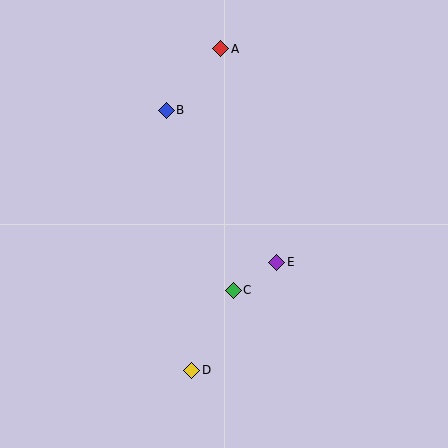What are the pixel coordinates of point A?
Point A is at (221, 49).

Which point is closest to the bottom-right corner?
Point E is closest to the bottom-right corner.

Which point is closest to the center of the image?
Point E at (277, 262) is closest to the center.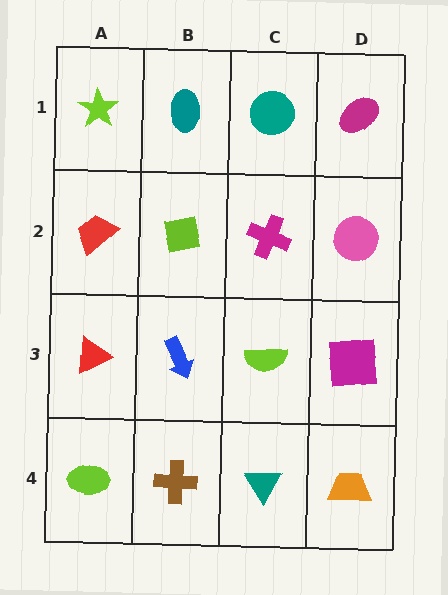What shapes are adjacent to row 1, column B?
A lime square (row 2, column B), a lime star (row 1, column A), a teal circle (row 1, column C).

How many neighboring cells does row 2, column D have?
3.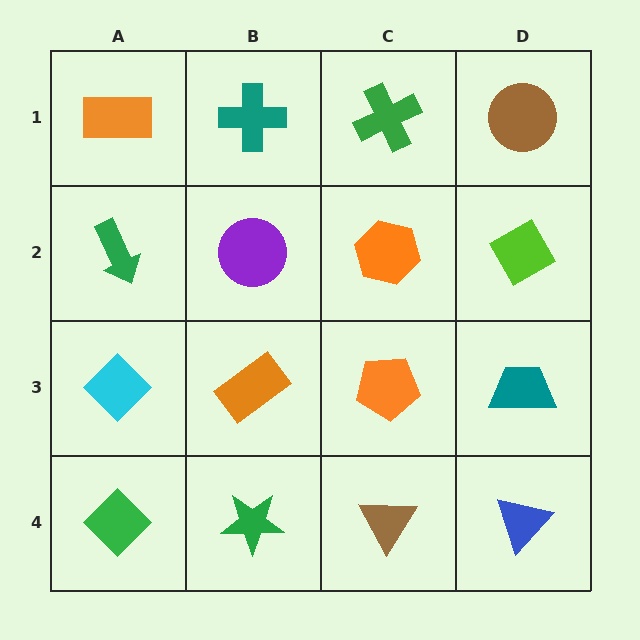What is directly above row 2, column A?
An orange rectangle.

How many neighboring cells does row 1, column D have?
2.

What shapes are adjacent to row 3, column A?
A green arrow (row 2, column A), a green diamond (row 4, column A), an orange rectangle (row 3, column B).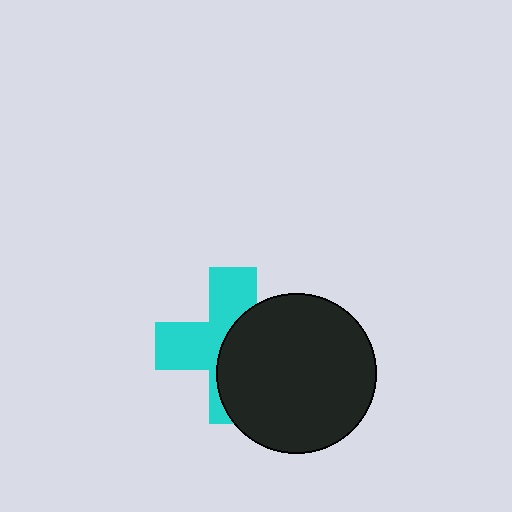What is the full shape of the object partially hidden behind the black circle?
The partially hidden object is a cyan cross.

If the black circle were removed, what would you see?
You would see the complete cyan cross.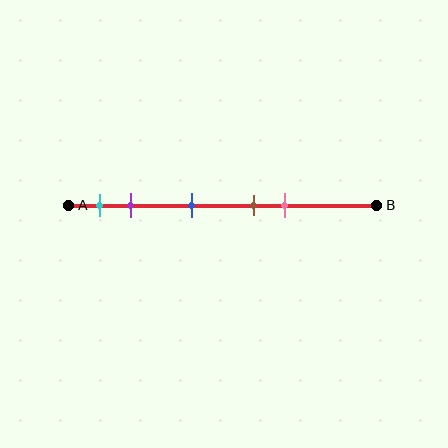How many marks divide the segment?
There are 5 marks dividing the segment.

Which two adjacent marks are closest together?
The brown and pink marks are the closest adjacent pair.